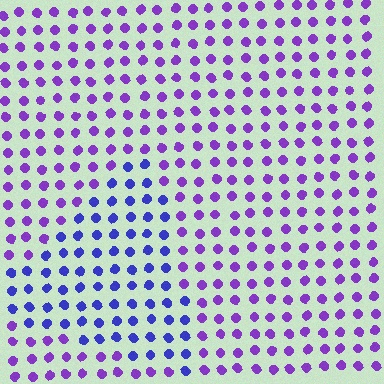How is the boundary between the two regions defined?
The boundary is defined purely by a slight shift in hue (about 35 degrees). Spacing, size, and orientation are identical on both sides.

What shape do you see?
I see a triangle.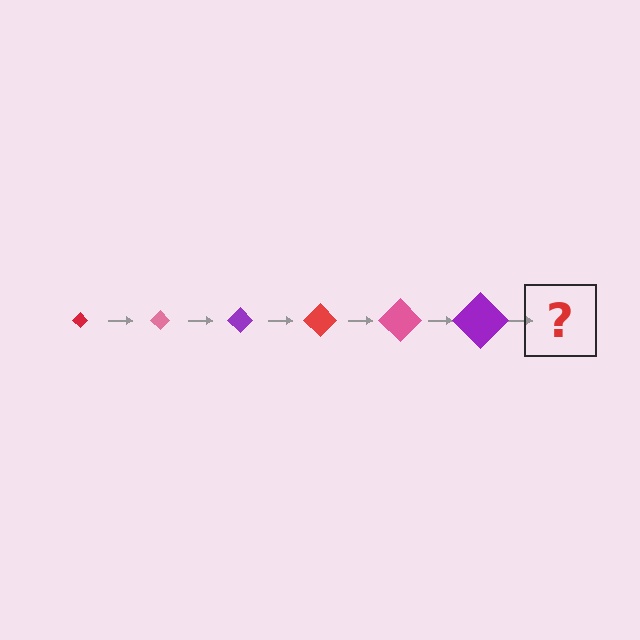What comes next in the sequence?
The next element should be a red diamond, larger than the previous one.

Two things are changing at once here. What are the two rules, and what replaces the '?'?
The two rules are that the diamond grows larger each step and the color cycles through red, pink, and purple. The '?' should be a red diamond, larger than the previous one.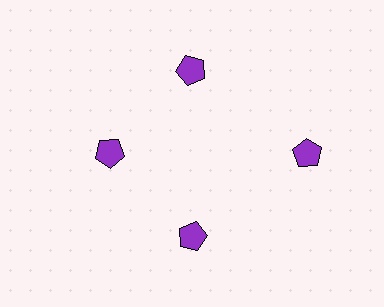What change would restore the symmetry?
The symmetry would be restored by moving it inward, back onto the ring so that all 4 pentagons sit at equal angles and equal distance from the center.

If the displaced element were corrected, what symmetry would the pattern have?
It would have 4-fold rotational symmetry — the pattern would map onto itself every 90 degrees.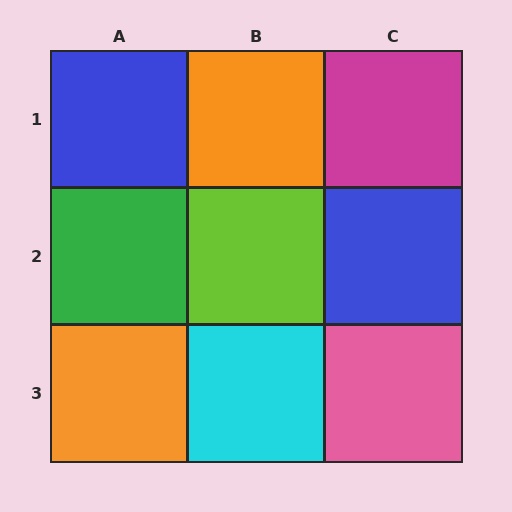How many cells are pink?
1 cell is pink.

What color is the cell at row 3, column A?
Orange.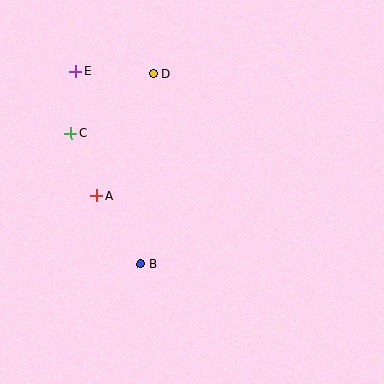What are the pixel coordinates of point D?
Point D is at (153, 74).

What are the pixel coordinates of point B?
Point B is at (140, 264).